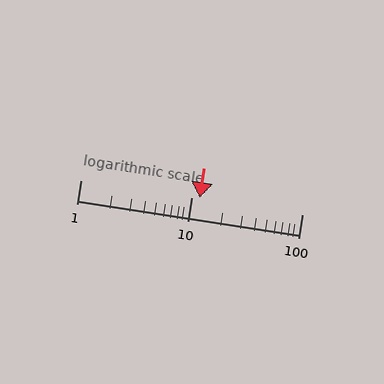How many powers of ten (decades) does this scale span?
The scale spans 2 decades, from 1 to 100.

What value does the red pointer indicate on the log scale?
The pointer indicates approximately 12.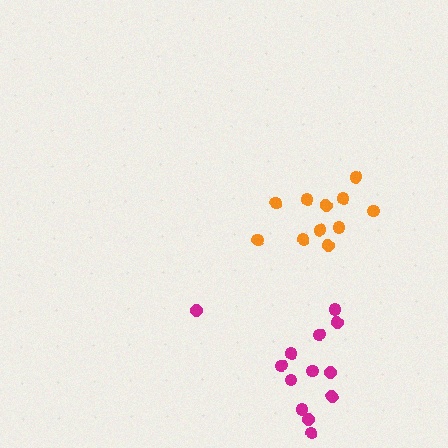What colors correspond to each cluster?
The clusters are colored: orange, magenta.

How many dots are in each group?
Group 1: 11 dots, Group 2: 13 dots (24 total).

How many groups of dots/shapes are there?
There are 2 groups.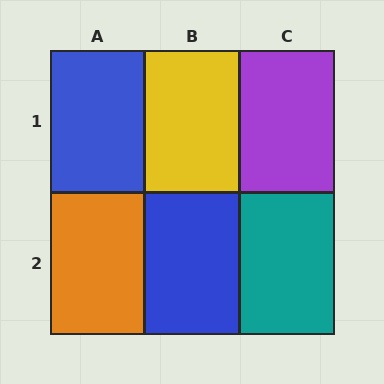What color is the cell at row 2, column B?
Blue.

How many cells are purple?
1 cell is purple.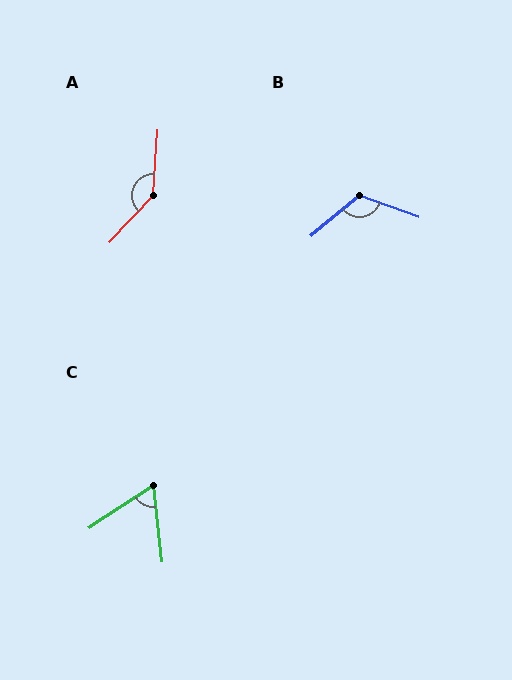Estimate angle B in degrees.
Approximately 120 degrees.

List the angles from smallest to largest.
C (63°), B (120°), A (140°).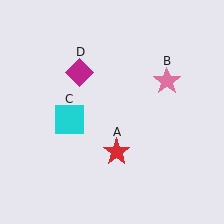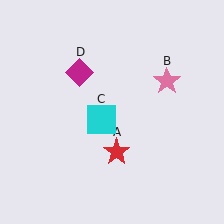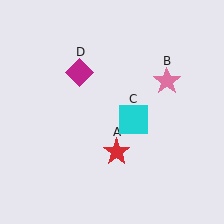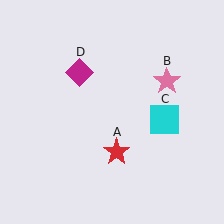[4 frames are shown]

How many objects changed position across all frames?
1 object changed position: cyan square (object C).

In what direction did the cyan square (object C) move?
The cyan square (object C) moved right.